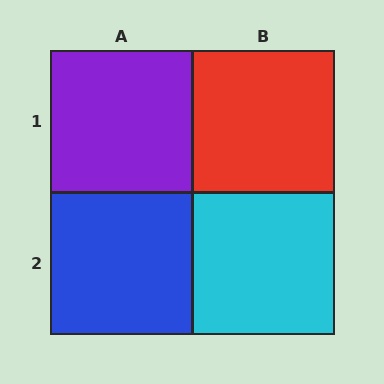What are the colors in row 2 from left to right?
Blue, cyan.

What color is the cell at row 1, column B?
Red.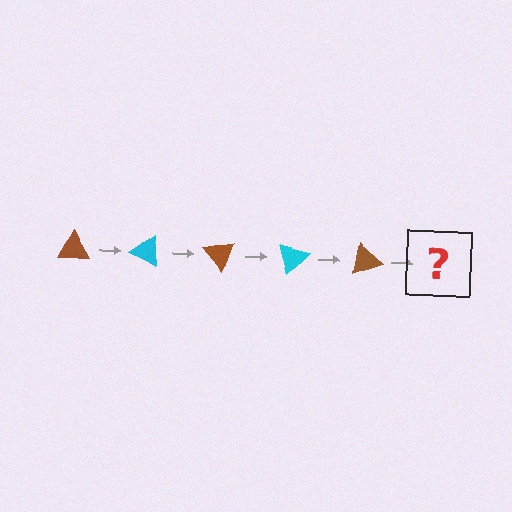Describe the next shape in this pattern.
It should be a cyan triangle, rotated 125 degrees from the start.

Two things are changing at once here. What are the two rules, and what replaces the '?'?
The two rules are that it rotates 25 degrees each step and the color cycles through brown and cyan. The '?' should be a cyan triangle, rotated 125 degrees from the start.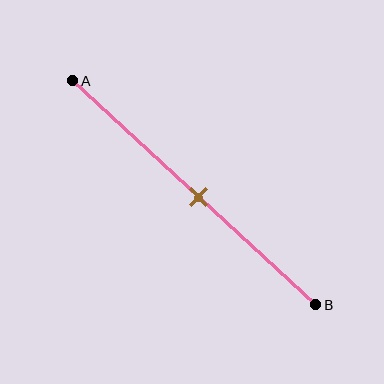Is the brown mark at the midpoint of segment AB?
Yes, the mark is approximately at the midpoint.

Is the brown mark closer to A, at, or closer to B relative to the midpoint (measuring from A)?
The brown mark is approximately at the midpoint of segment AB.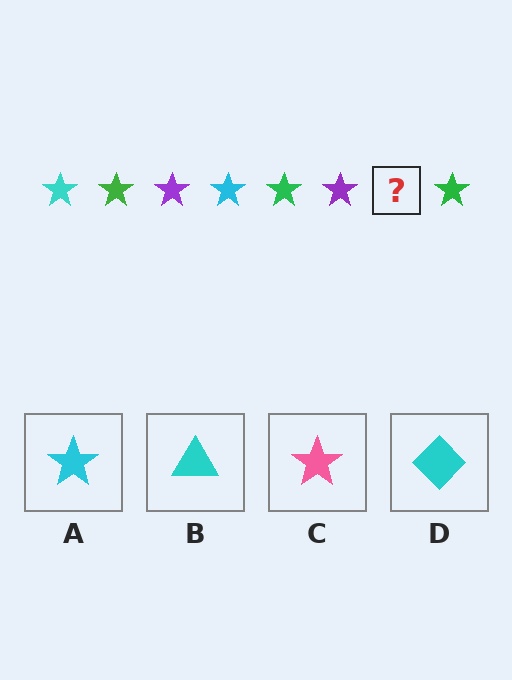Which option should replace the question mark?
Option A.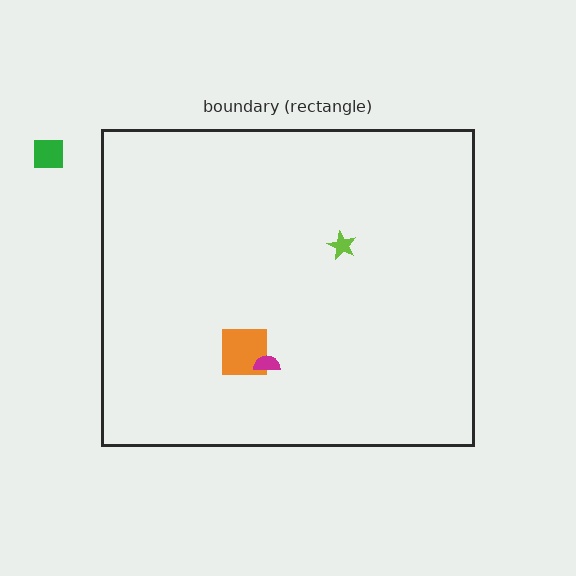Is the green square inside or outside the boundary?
Outside.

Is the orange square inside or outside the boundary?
Inside.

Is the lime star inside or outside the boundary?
Inside.